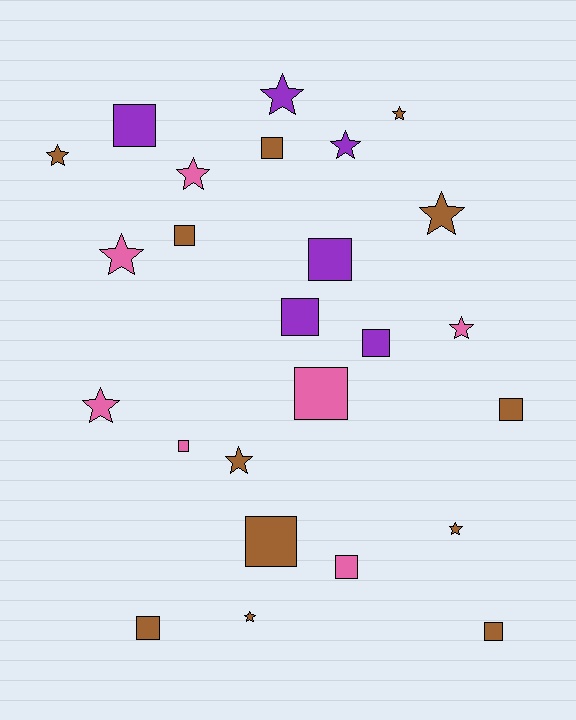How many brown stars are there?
There are 6 brown stars.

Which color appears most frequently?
Brown, with 12 objects.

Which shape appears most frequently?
Square, with 13 objects.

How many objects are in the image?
There are 25 objects.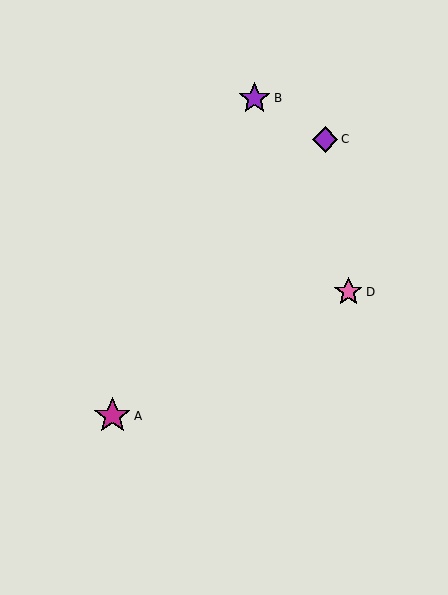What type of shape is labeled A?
Shape A is a magenta star.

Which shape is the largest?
The magenta star (labeled A) is the largest.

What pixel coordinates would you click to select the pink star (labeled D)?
Click at (348, 292) to select the pink star D.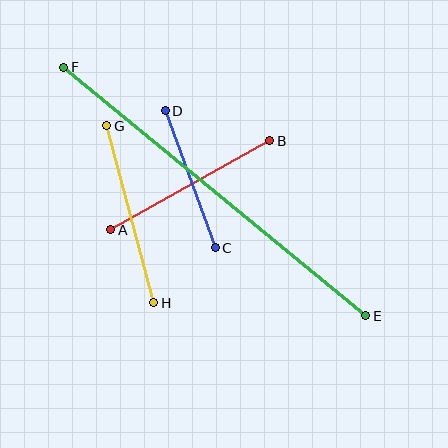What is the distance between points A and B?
The distance is approximately 182 pixels.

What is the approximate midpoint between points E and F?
The midpoint is at approximately (215, 191) pixels.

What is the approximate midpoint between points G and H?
The midpoint is at approximately (130, 214) pixels.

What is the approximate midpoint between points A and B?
The midpoint is at approximately (190, 185) pixels.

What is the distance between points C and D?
The distance is approximately 146 pixels.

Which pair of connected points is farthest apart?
Points E and F are farthest apart.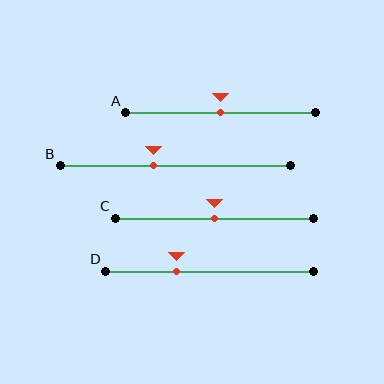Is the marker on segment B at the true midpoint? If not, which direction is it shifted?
No, the marker on segment B is shifted to the left by about 9% of the segment length.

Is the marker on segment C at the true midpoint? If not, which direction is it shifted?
Yes, the marker on segment C is at the true midpoint.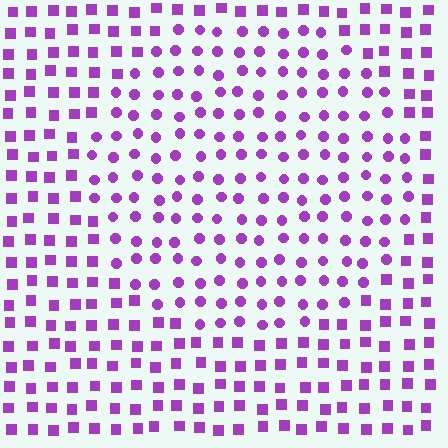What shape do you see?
I see a circle.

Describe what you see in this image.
The image is filled with small purple elements arranged in a uniform grid. A circle-shaped region contains circles, while the surrounding area contains squares. The boundary is defined purely by the change in element shape.